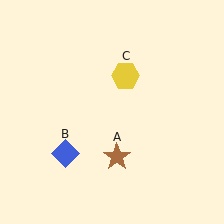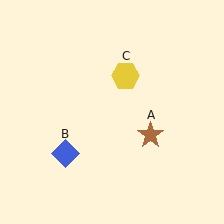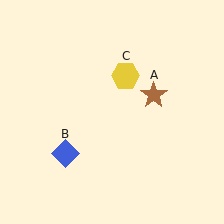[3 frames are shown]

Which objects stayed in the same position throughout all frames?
Blue diamond (object B) and yellow hexagon (object C) remained stationary.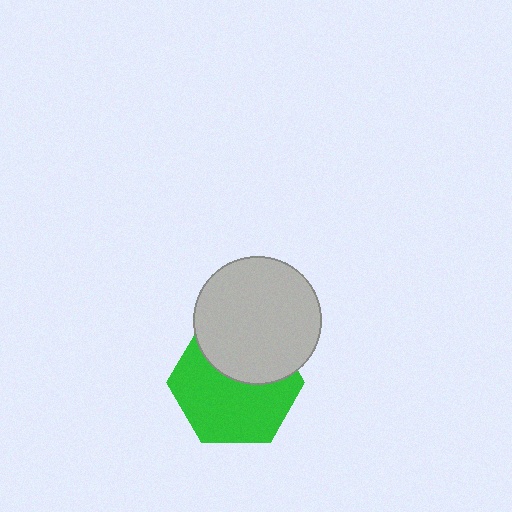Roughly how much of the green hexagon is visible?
About half of it is visible (roughly 62%).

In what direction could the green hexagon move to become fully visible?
The green hexagon could move down. That would shift it out from behind the light gray circle entirely.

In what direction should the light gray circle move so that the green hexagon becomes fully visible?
The light gray circle should move up. That is the shortest direction to clear the overlap and leave the green hexagon fully visible.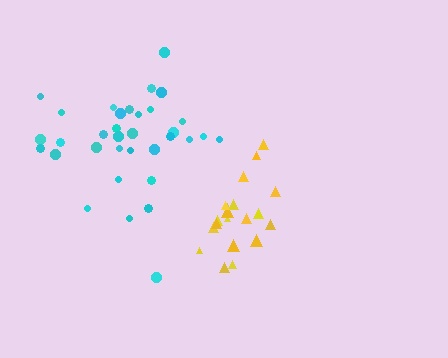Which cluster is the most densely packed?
Yellow.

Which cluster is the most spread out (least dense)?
Cyan.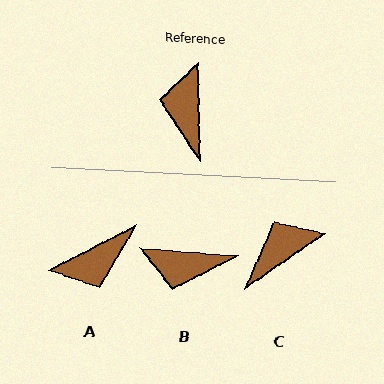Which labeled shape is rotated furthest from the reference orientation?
A, about 116 degrees away.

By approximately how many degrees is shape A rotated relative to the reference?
Approximately 116 degrees counter-clockwise.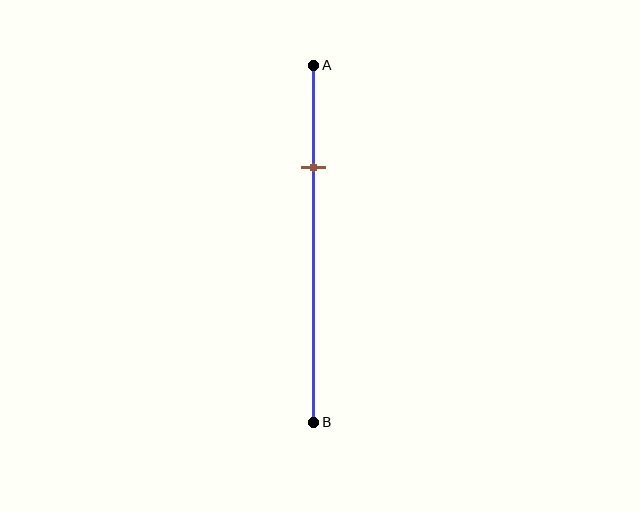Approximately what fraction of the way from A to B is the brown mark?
The brown mark is approximately 30% of the way from A to B.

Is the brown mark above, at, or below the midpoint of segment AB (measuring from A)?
The brown mark is above the midpoint of segment AB.